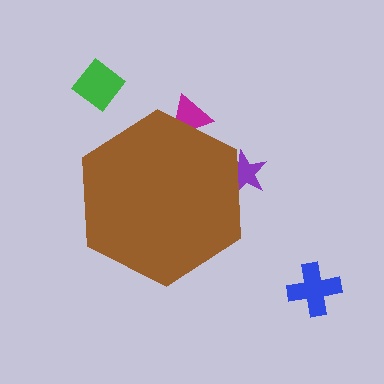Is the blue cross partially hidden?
No, the blue cross is fully visible.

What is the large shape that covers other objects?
A brown hexagon.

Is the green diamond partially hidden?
No, the green diamond is fully visible.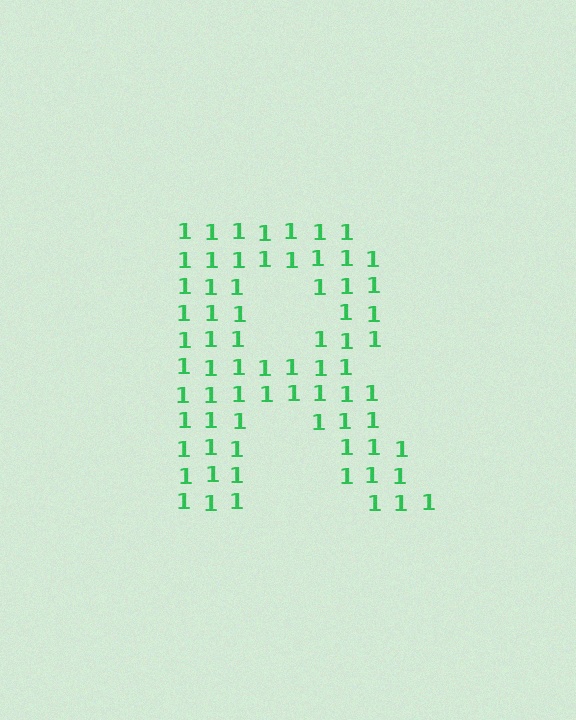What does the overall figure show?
The overall figure shows the letter R.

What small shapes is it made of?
It is made of small digit 1's.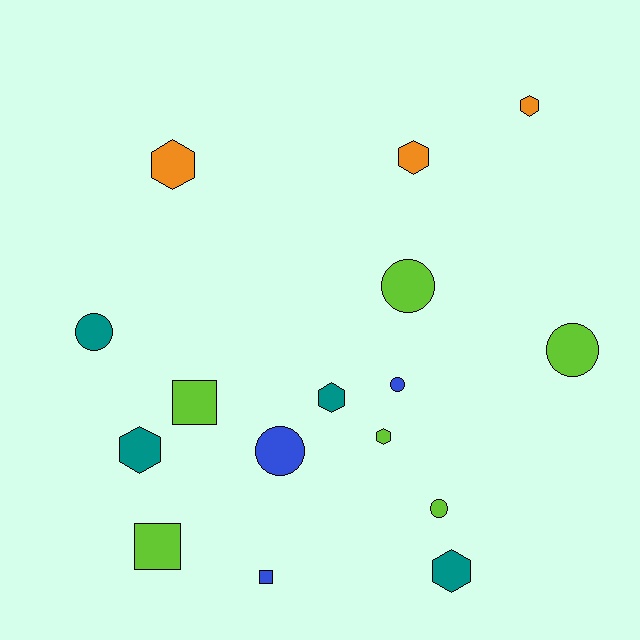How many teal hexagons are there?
There are 3 teal hexagons.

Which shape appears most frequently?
Hexagon, with 7 objects.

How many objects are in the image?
There are 16 objects.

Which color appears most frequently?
Lime, with 6 objects.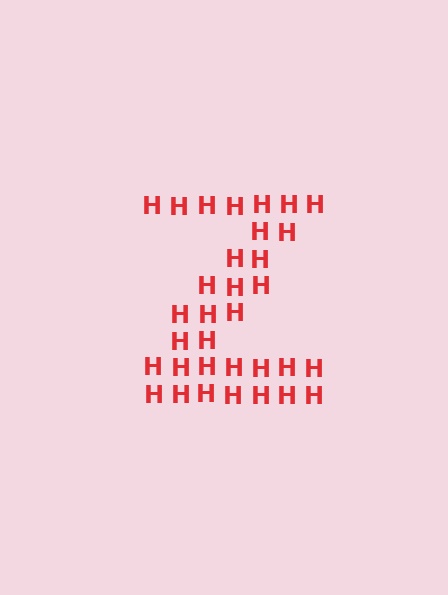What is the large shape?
The large shape is the letter Z.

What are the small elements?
The small elements are letter H's.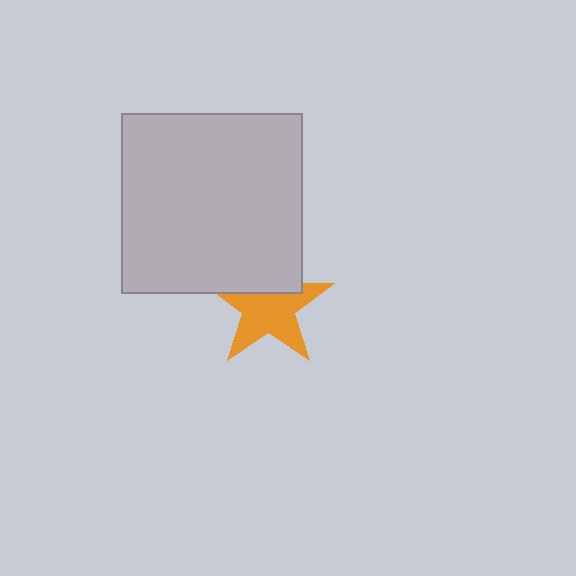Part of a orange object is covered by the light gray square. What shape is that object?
It is a star.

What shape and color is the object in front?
The object in front is a light gray square.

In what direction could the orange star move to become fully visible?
The orange star could move down. That would shift it out from behind the light gray square entirely.